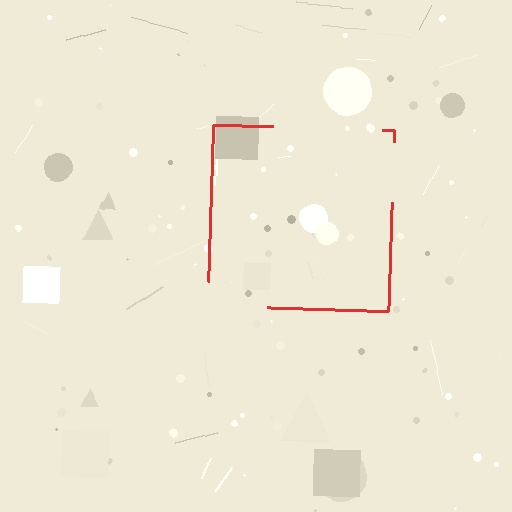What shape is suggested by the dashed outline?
The dashed outline suggests a square.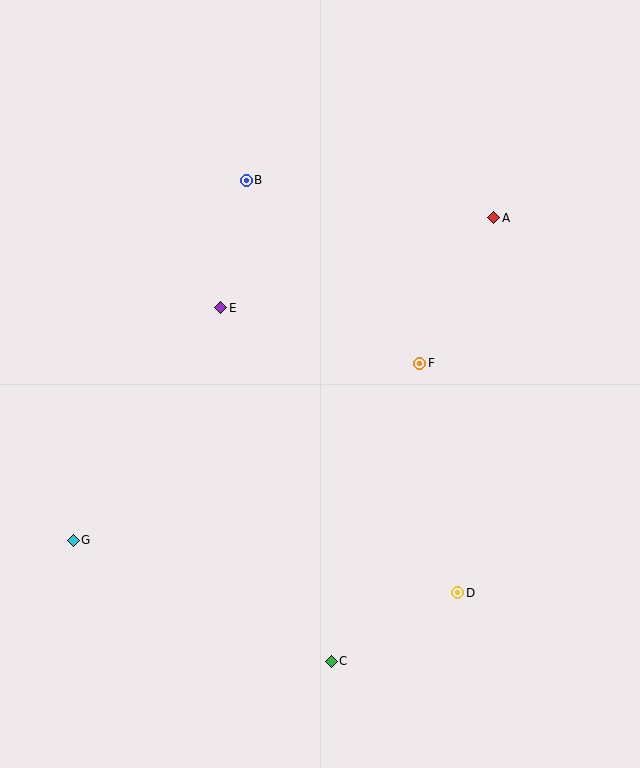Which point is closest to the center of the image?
Point F at (419, 363) is closest to the center.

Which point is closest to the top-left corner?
Point B is closest to the top-left corner.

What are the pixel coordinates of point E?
Point E is at (221, 308).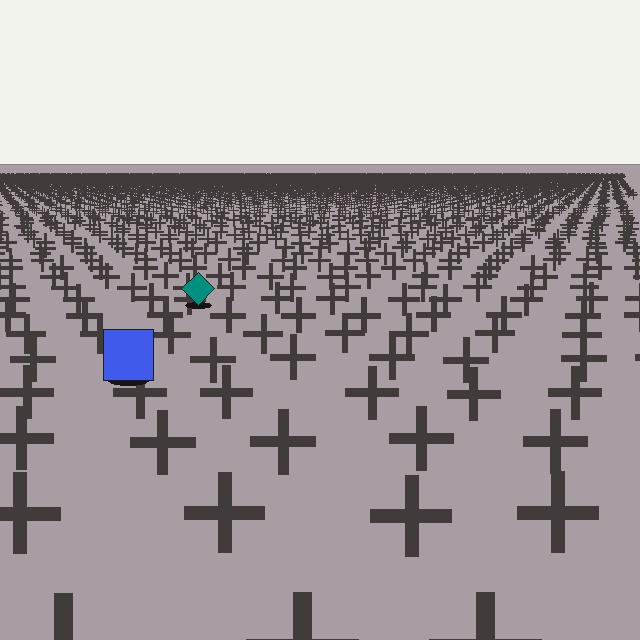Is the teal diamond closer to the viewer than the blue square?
No. The blue square is closer — you can tell from the texture gradient: the ground texture is coarser near it.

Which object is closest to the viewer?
The blue square is closest. The texture marks near it are larger and more spread out.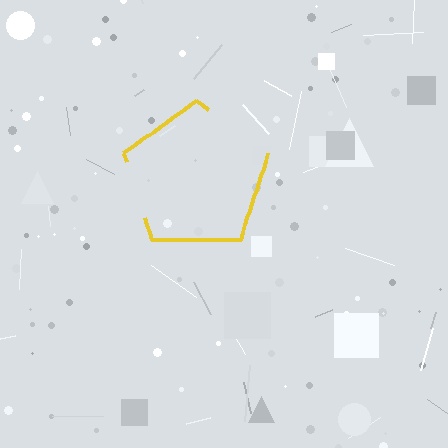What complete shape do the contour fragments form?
The contour fragments form a pentagon.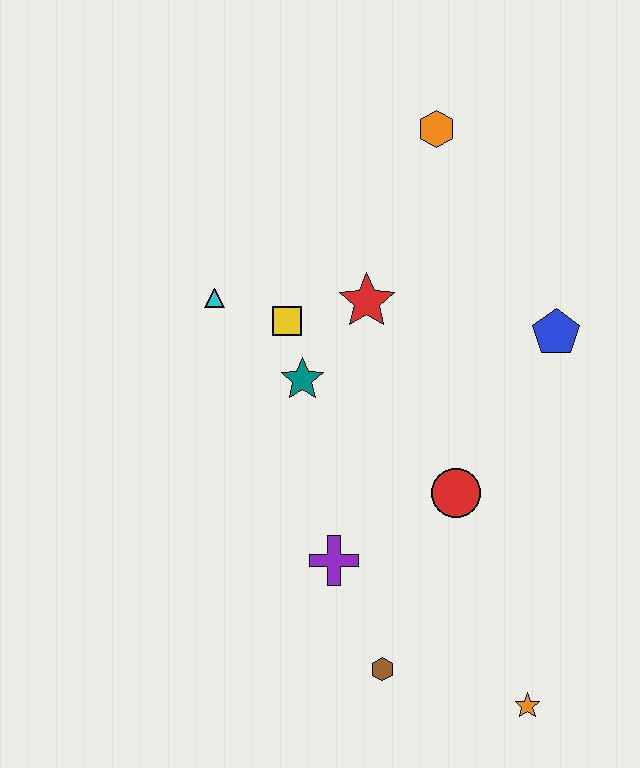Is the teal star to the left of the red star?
Yes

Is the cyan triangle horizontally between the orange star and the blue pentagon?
No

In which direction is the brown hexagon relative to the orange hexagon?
The brown hexagon is below the orange hexagon.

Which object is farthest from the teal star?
The orange star is farthest from the teal star.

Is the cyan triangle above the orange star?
Yes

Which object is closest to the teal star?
The yellow square is closest to the teal star.